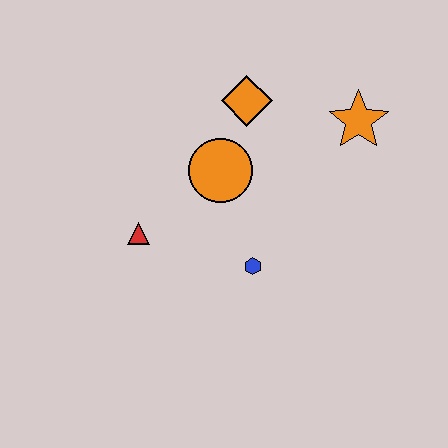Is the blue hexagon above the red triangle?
No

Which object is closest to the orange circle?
The orange diamond is closest to the orange circle.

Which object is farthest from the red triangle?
The orange star is farthest from the red triangle.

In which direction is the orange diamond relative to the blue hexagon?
The orange diamond is above the blue hexagon.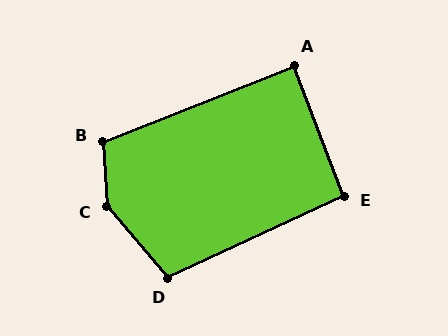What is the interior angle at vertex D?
Approximately 106 degrees (obtuse).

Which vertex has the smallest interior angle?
A, at approximately 90 degrees.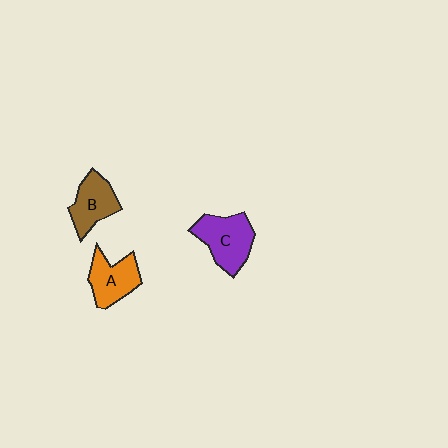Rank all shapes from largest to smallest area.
From largest to smallest: C (purple), A (orange), B (brown).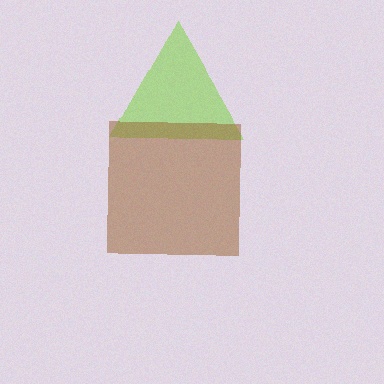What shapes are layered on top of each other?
The layered shapes are: a lime triangle, a brown square.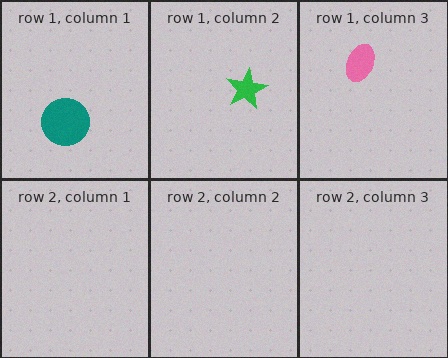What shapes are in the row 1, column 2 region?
The green star.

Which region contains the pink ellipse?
The row 1, column 3 region.